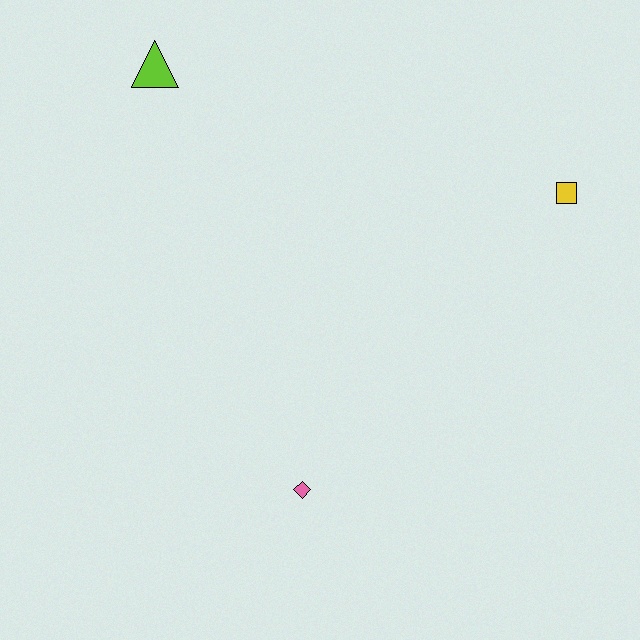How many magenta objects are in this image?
There are no magenta objects.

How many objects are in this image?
There are 3 objects.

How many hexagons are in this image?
There are no hexagons.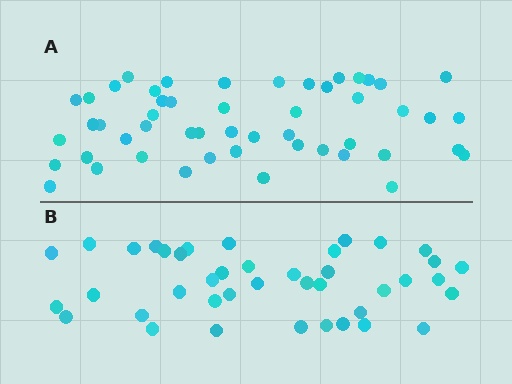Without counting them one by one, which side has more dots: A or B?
Region A (the top region) has more dots.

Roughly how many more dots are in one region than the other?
Region A has roughly 10 or so more dots than region B.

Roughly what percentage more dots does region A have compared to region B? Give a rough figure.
About 25% more.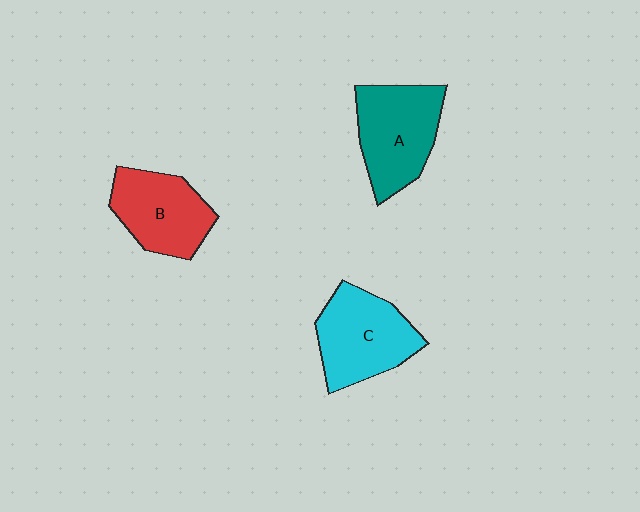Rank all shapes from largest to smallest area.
From largest to smallest: A (teal), C (cyan), B (red).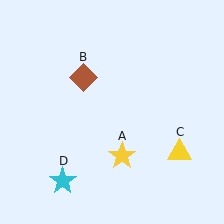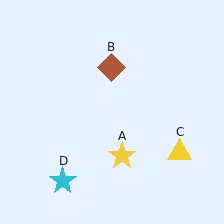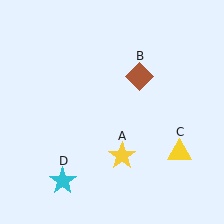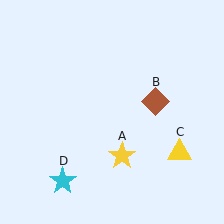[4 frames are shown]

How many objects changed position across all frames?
1 object changed position: brown diamond (object B).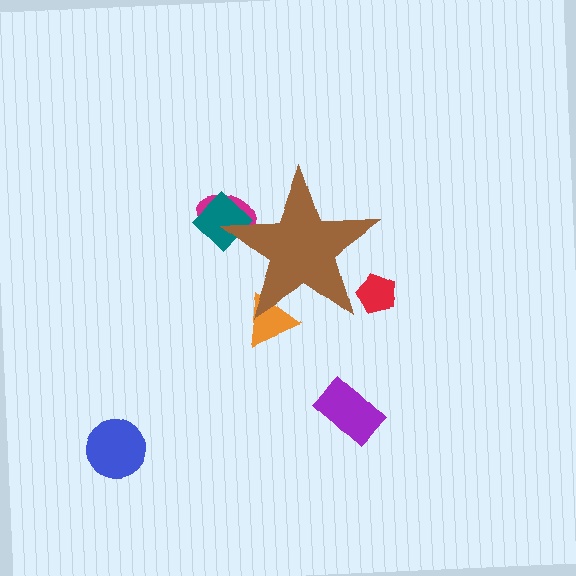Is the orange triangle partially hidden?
Yes, the orange triangle is partially hidden behind the brown star.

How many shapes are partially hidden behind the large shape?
4 shapes are partially hidden.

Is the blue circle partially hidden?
No, the blue circle is fully visible.